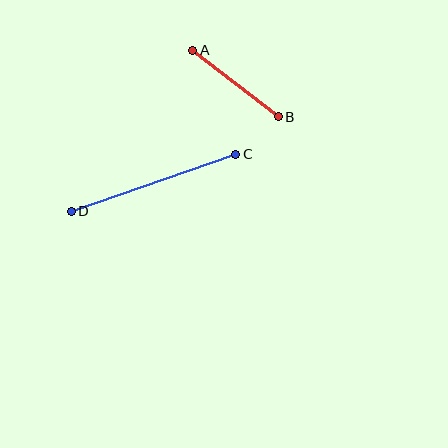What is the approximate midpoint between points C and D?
The midpoint is at approximately (153, 183) pixels.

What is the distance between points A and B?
The distance is approximately 109 pixels.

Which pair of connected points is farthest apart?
Points C and D are farthest apart.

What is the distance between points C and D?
The distance is approximately 174 pixels.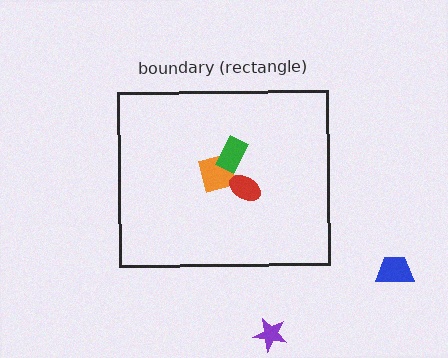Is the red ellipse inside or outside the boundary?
Inside.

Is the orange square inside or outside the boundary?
Inside.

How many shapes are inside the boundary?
3 inside, 2 outside.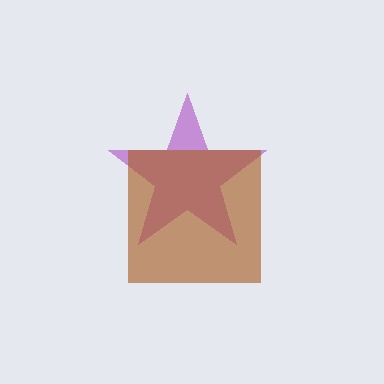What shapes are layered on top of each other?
The layered shapes are: a purple star, a brown square.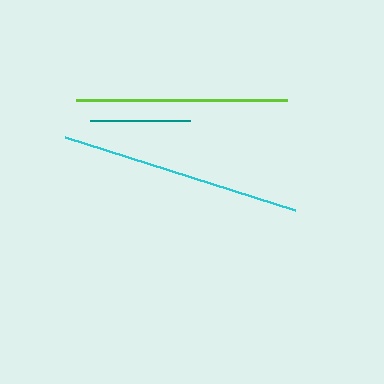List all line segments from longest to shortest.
From longest to shortest: cyan, lime, teal.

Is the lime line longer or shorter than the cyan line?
The cyan line is longer than the lime line.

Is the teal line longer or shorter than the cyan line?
The cyan line is longer than the teal line.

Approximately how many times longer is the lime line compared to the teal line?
The lime line is approximately 2.1 times the length of the teal line.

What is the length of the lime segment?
The lime segment is approximately 211 pixels long.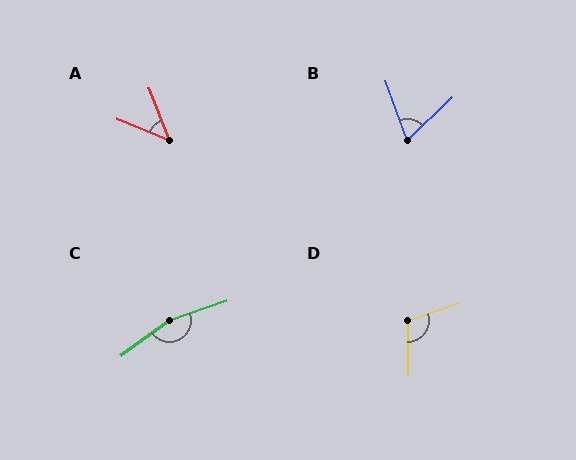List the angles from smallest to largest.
A (47°), B (66°), D (108°), C (163°).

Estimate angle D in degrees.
Approximately 108 degrees.